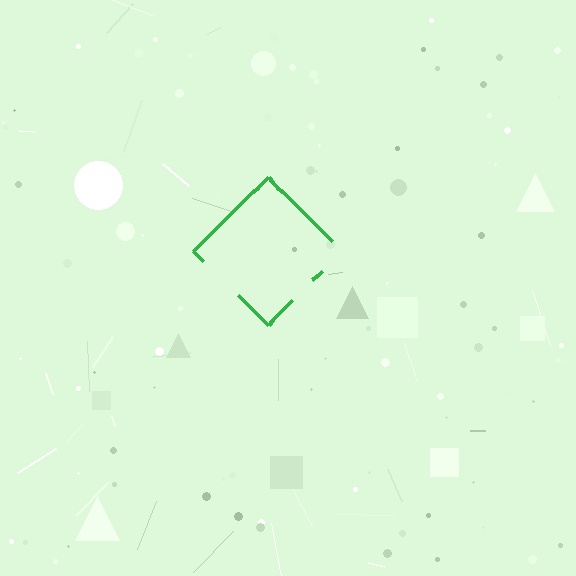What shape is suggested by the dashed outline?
The dashed outline suggests a diamond.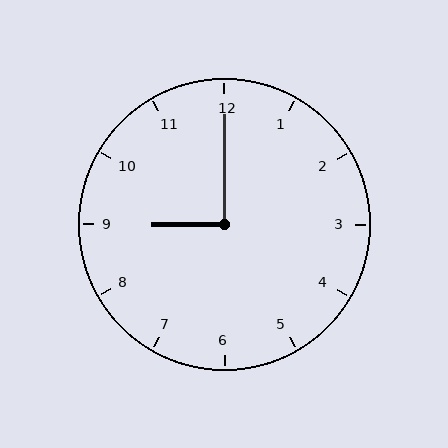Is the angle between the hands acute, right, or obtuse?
It is right.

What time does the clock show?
9:00.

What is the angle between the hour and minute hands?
Approximately 90 degrees.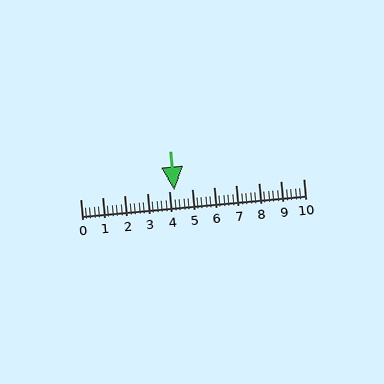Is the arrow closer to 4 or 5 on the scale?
The arrow is closer to 4.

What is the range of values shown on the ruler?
The ruler shows values from 0 to 10.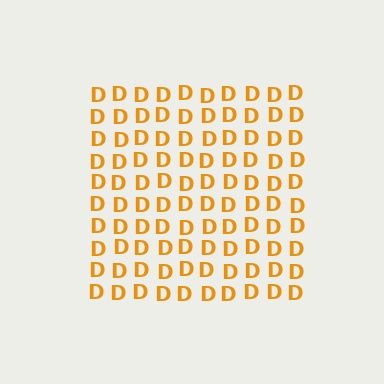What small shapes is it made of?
It is made of small letter D's.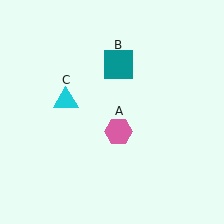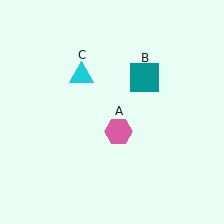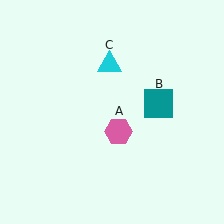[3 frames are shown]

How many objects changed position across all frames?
2 objects changed position: teal square (object B), cyan triangle (object C).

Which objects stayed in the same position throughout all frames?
Pink hexagon (object A) remained stationary.